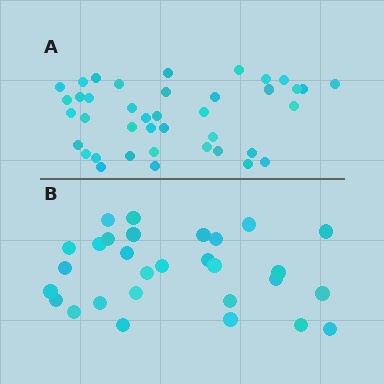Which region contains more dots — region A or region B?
Region A (the top region) has more dots.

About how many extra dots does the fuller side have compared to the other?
Region A has roughly 12 or so more dots than region B.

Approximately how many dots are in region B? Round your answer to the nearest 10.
About 30 dots. (The exact count is 29, which rounds to 30.)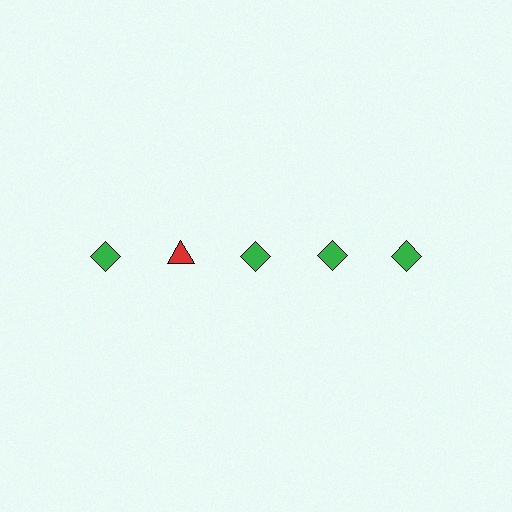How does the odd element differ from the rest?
It differs in both color (red instead of green) and shape (triangle instead of diamond).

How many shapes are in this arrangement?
There are 5 shapes arranged in a grid pattern.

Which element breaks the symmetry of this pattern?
The red triangle in the top row, second from left column breaks the symmetry. All other shapes are green diamonds.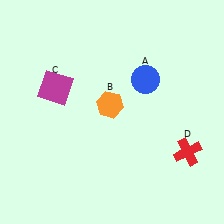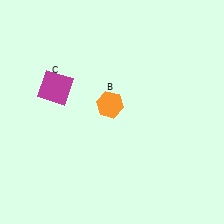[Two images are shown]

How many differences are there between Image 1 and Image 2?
There are 2 differences between the two images.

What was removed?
The blue circle (A), the red cross (D) were removed in Image 2.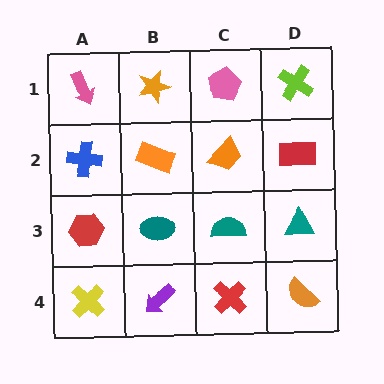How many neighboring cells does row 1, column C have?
3.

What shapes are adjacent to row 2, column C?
A pink pentagon (row 1, column C), a teal semicircle (row 3, column C), an orange rectangle (row 2, column B), a red rectangle (row 2, column D).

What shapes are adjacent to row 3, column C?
An orange trapezoid (row 2, column C), a red cross (row 4, column C), a teal ellipse (row 3, column B), a teal triangle (row 3, column D).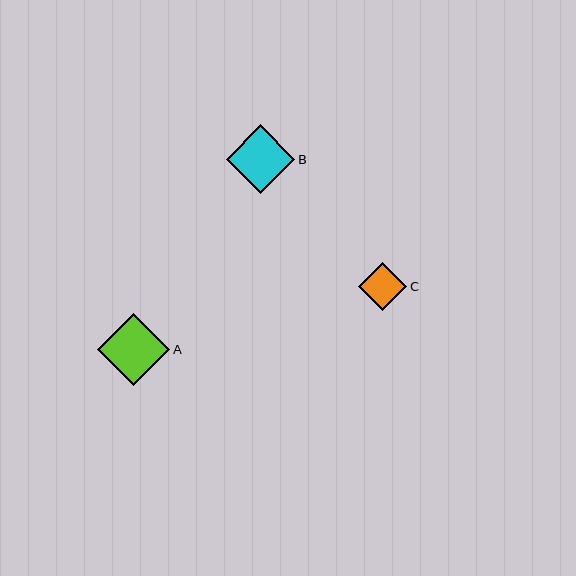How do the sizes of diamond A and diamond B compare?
Diamond A and diamond B are approximately the same size.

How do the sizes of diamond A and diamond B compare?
Diamond A and diamond B are approximately the same size.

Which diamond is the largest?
Diamond A is the largest with a size of approximately 73 pixels.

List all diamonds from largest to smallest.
From largest to smallest: A, B, C.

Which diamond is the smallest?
Diamond C is the smallest with a size of approximately 48 pixels.